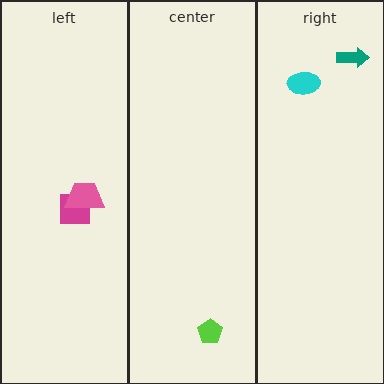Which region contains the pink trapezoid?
The left region.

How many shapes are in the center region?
1.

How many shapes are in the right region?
2.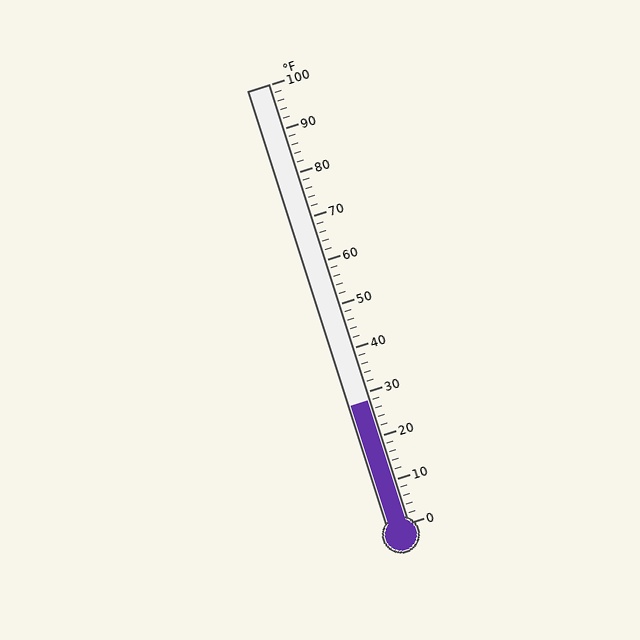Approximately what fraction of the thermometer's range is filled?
The thermometer is filled to approximately 30% of its range.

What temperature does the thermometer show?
The thermometer shows approximately 28°F.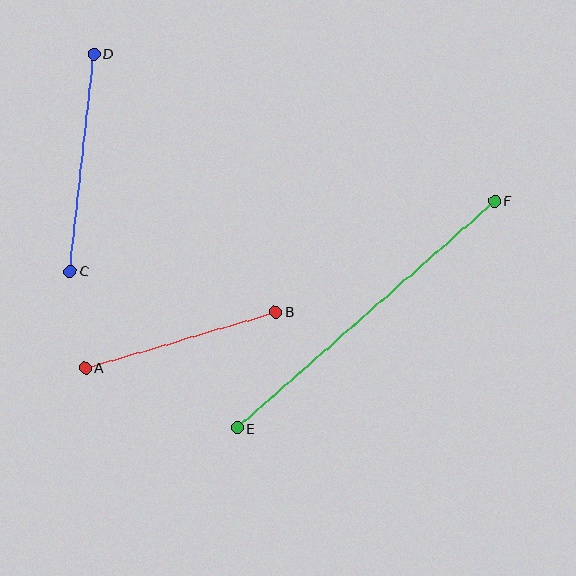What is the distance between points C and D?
The distance is approximately 219 pixels.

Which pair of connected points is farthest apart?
Points E and F are farthest apart.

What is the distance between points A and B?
The distance is approximately 199 pixels.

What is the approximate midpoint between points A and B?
The midpoint is at approximately (181, 340) pixels.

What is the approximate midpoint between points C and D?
The midpoint is at approximately (82, 163) pixels.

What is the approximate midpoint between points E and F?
The midpoint is at approximately (366, 314) pixels.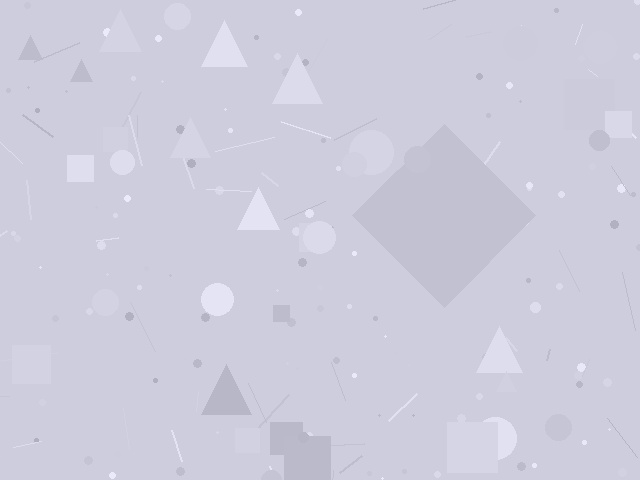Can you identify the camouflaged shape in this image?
The camouflaged shape is a diamond.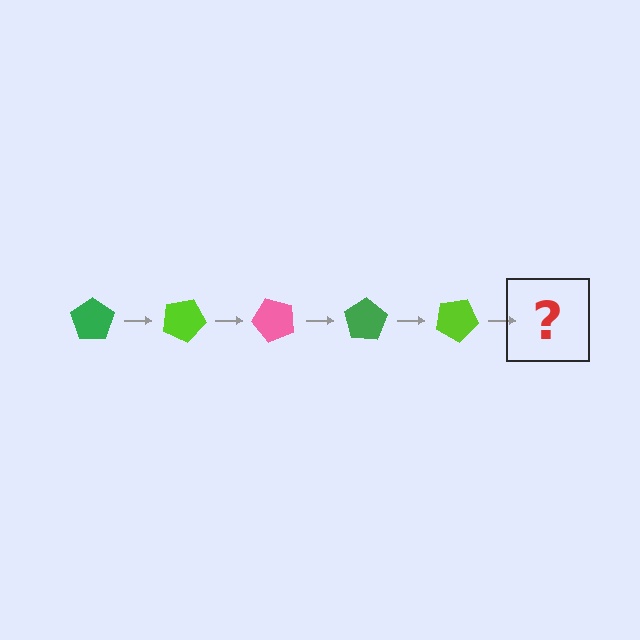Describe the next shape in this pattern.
It should be a pink pentagon, rotated 125 degrees from the start.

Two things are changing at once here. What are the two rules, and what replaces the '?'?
The two rules are that it rotates 25 degrees each step and the color cycles through green, lime, and pink. The '?' should be a pink pentagon, rotated 125 degrees from the start.